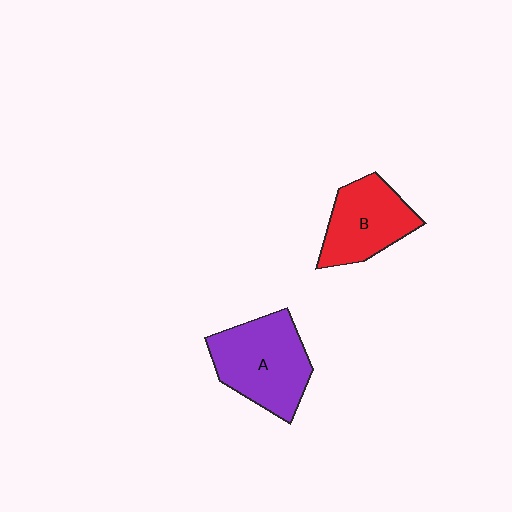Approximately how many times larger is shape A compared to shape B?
Approximately 1.3 times.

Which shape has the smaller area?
Shape B (red).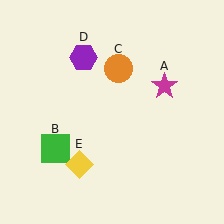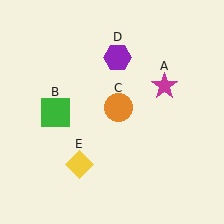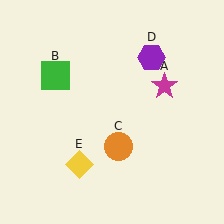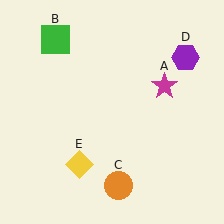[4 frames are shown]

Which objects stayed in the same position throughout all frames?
Magenta star (object A) and yellow diamond (object E) remained stationary.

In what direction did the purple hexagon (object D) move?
The purple hexagon (object D) moved right.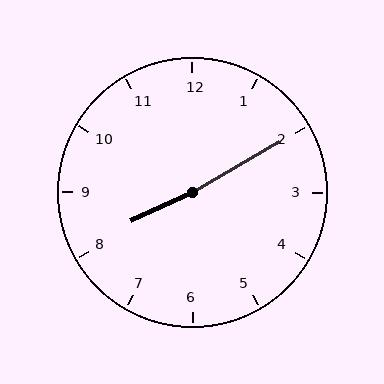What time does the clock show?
8:10.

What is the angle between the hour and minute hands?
Approximately 175 degrees.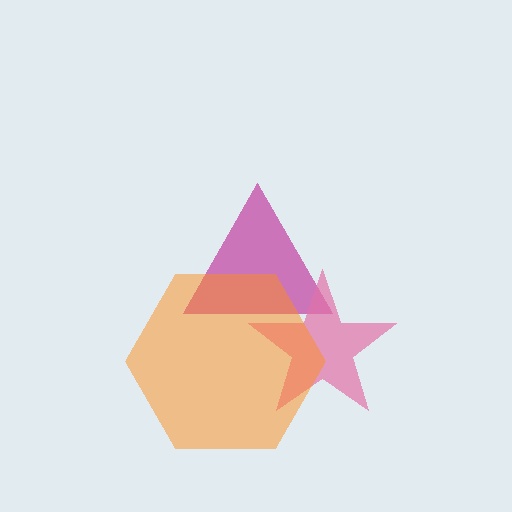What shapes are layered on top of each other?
The layered shapes are: a magenta triangle, a pink star, an orange hexagon.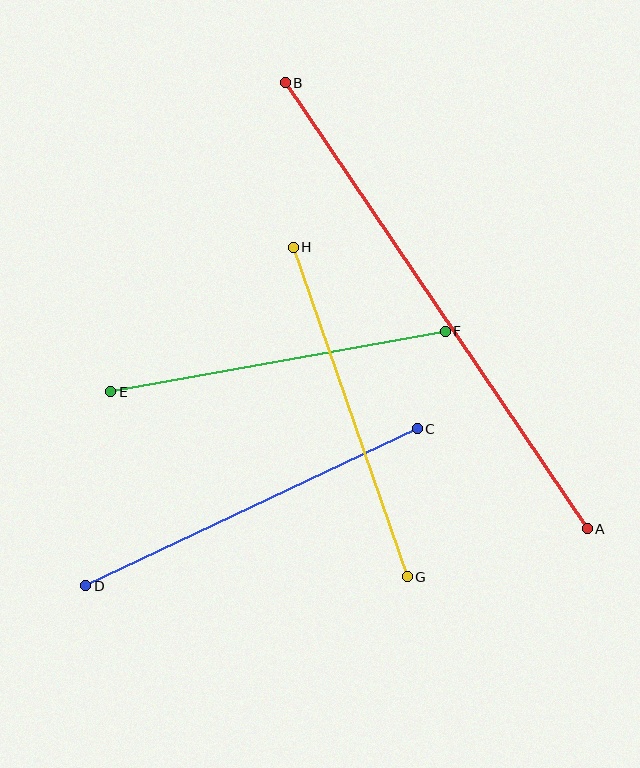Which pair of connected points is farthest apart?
Points A and B are farthest apart.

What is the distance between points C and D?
The distance is approximately 367 pixels.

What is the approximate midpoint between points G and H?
The midpoint is at approximately (350, 412) pixels.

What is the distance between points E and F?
The distance is approximately 340 pixels.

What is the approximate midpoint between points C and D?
The midpoint is at approximately (251, 507) pixels.